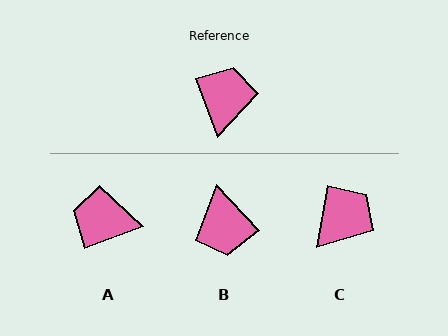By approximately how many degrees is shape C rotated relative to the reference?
Approximately 30 degrees clockwise.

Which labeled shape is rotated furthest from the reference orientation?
B, about 158 degrees away.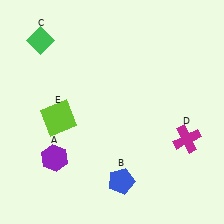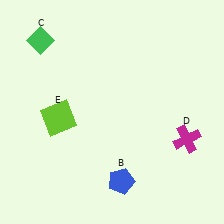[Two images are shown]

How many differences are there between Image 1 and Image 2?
There is 1 difference between the two images.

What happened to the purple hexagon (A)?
The purple hexagon (A) was removed in Image 2. It was in the bottom-left area of Image 1.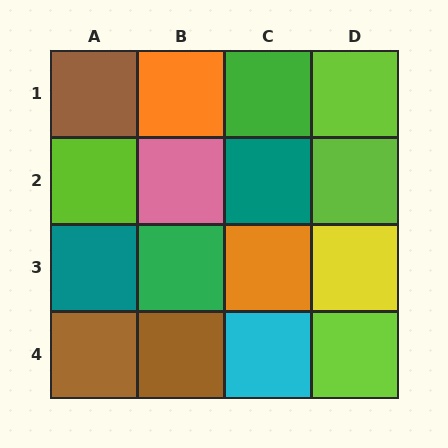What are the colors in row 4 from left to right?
Brown, brown, cyan, lime.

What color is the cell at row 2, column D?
Lime.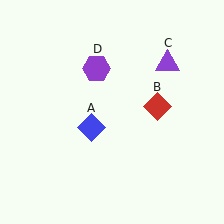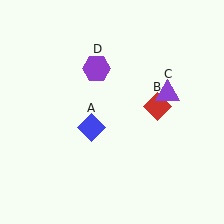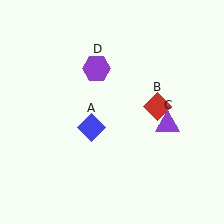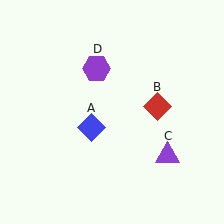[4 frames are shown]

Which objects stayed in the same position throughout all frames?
Blue diamond (object A) and red diamond (object B) and purple hexagon (object D) remained stationary.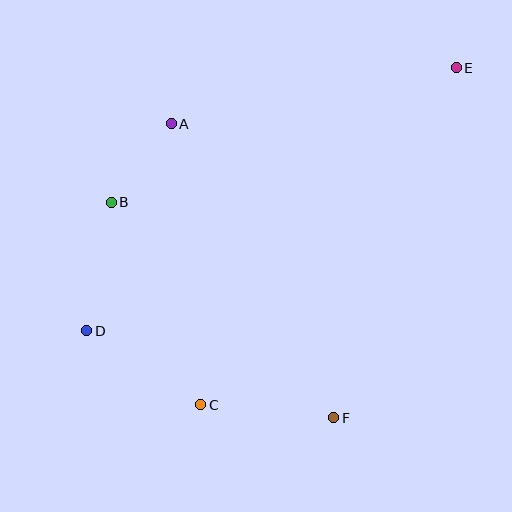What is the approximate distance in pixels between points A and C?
The distance between A and C is approximately 283 pixels.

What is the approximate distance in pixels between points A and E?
The distance between A and E is approximately 290 pixels.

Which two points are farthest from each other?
Points D and E are farthest from each other.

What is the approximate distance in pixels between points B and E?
The distance between B and E is approximately 370 pixels.